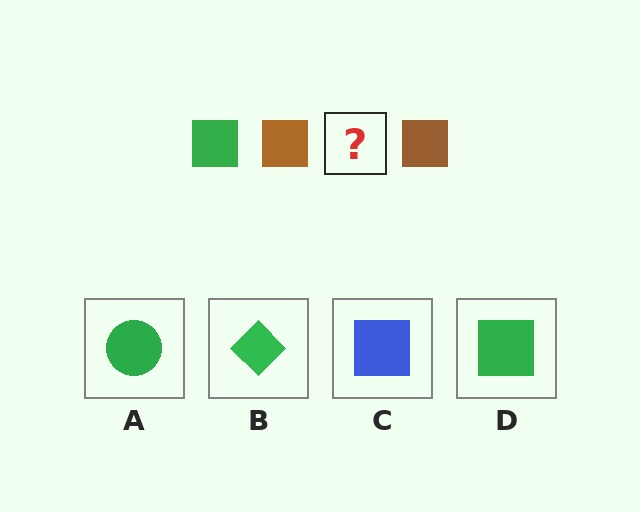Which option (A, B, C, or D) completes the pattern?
D.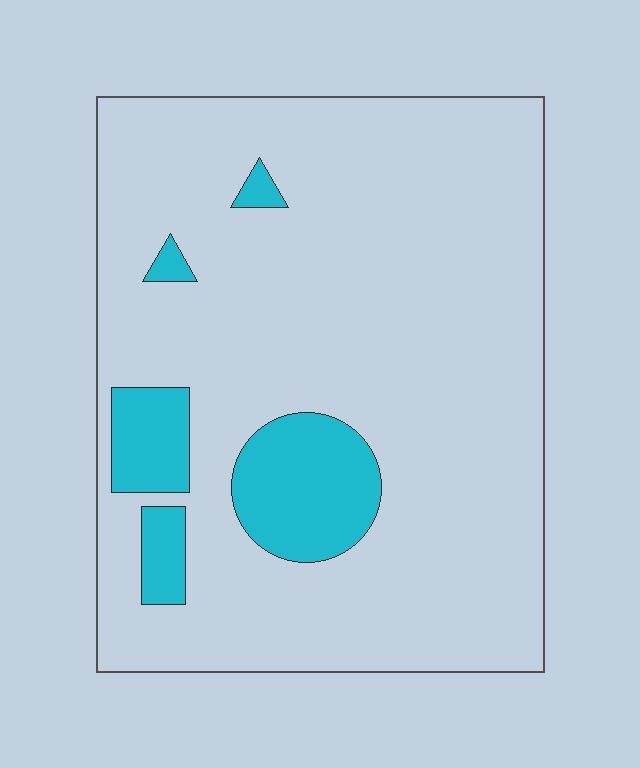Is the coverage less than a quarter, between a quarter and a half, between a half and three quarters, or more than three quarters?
Less than a quarter.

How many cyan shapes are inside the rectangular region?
5.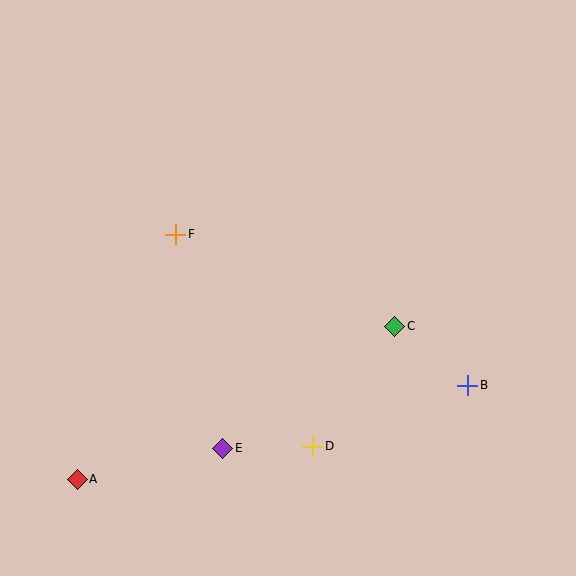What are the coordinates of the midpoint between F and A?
The midpoint between F and A is at (127, 357).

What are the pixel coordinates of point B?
Point B is at (468, 385).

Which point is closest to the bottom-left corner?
Point A is closest to the bottom-left corner.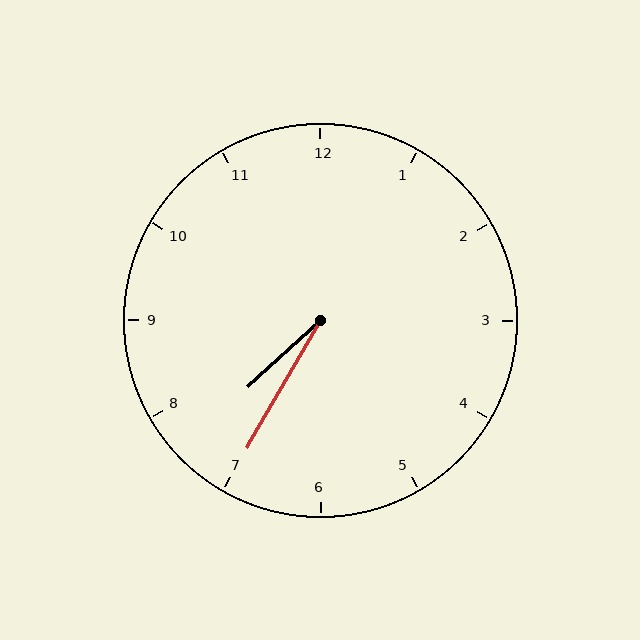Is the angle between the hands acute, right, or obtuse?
It is acute.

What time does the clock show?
7:35.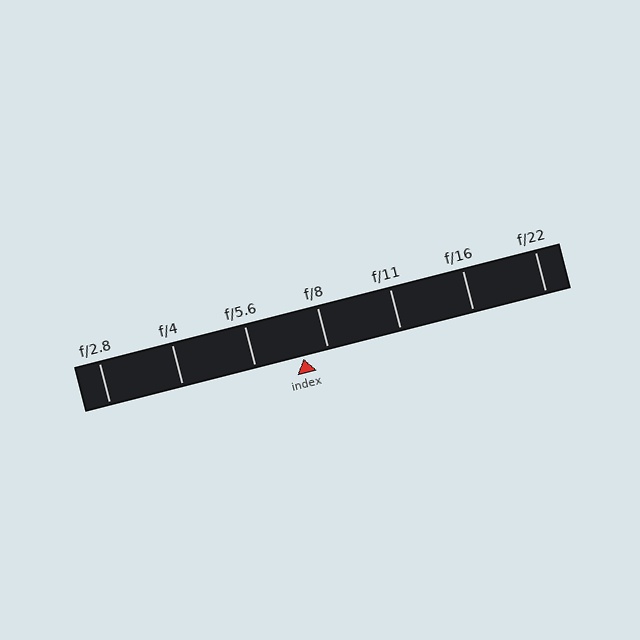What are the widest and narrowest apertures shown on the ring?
The widest aperture shown is f/2.8 and the narrowest is f/22.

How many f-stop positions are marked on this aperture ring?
There are 7 f-stop positions marked.